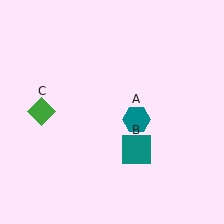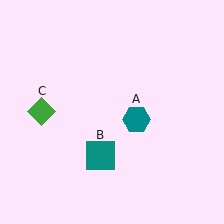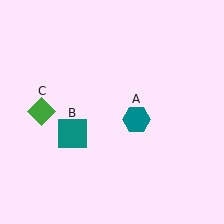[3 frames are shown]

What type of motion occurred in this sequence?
The teal square (object B) rotated clockwise around the center of the scene.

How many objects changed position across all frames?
1 object changed position: teal square (object B).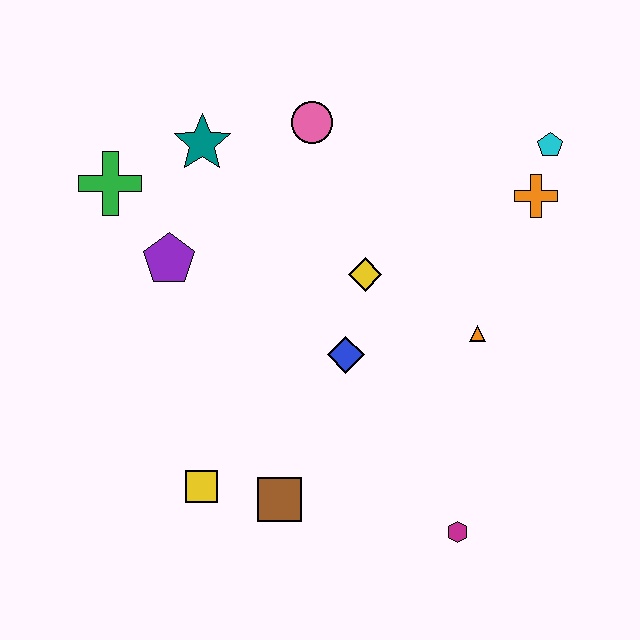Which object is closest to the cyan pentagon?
The orange cross is closest to the cyan pentagon.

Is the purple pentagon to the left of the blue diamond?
Yes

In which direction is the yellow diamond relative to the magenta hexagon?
The yellow diamond is above the magenta hexagon.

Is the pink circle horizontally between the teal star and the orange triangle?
Yes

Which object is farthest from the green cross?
The magenta hexagon is farthest from the green cross.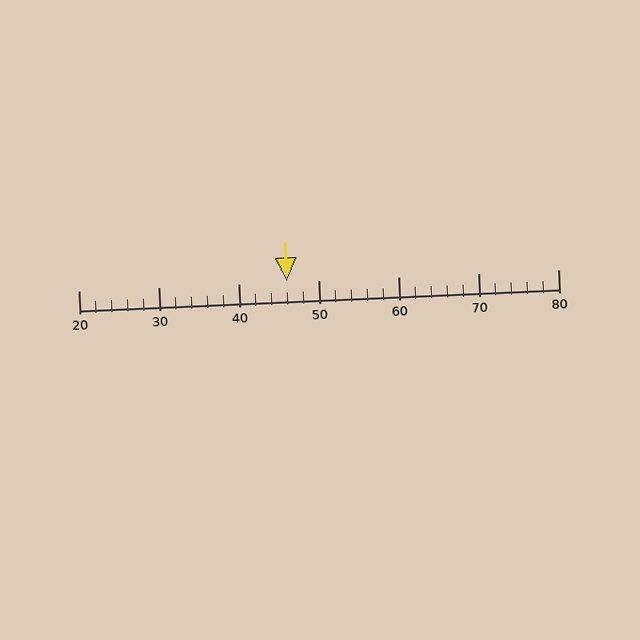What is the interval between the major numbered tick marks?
The major tick marks are spaced 10 units apart.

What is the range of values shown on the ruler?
The ruler shows values from 20 to 80.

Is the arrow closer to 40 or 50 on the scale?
The arrow is closer to 50.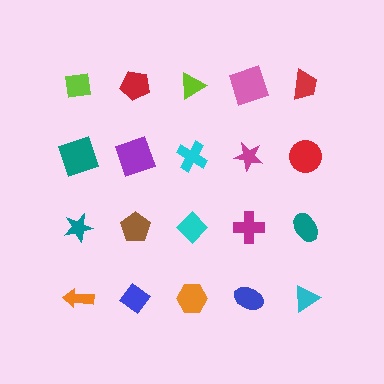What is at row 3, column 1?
A teal star.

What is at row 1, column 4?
A pink square.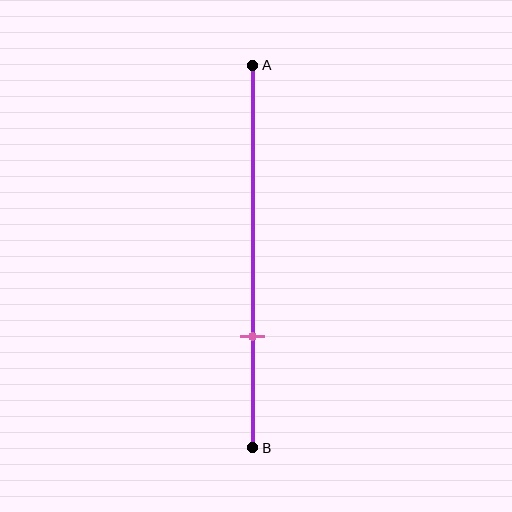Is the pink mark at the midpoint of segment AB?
No, the mark is at about 70% from A, not at the 50% midpoint.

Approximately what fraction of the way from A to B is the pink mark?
The pink mark is approximately 70% of the way from A to B.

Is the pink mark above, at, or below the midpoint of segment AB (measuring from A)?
The pink mark is below the midpoint of segment AB.